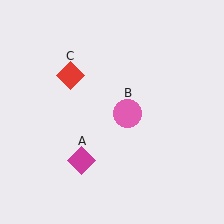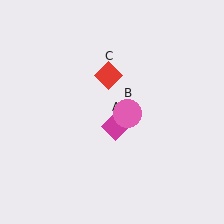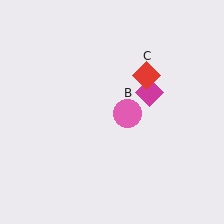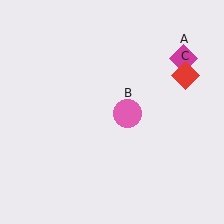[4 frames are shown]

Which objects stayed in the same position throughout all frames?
Pink circle (object B) remained stationary.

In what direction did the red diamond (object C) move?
The red diamond (object C) moved right.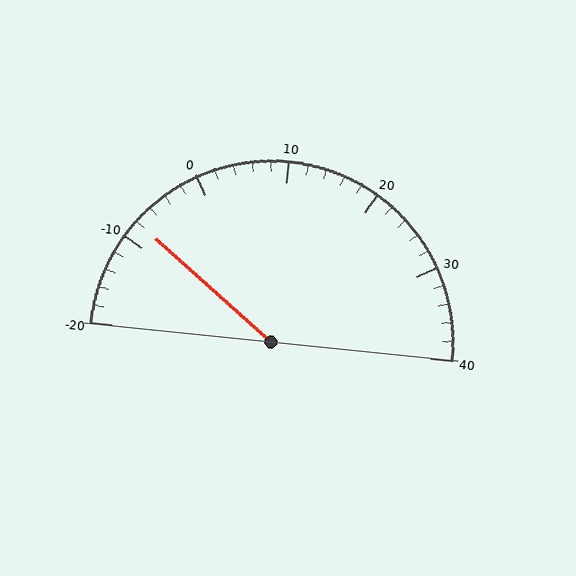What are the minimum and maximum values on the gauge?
The gauge ranges from -20 to 40.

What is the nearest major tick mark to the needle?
The nearest major tick mark is -10.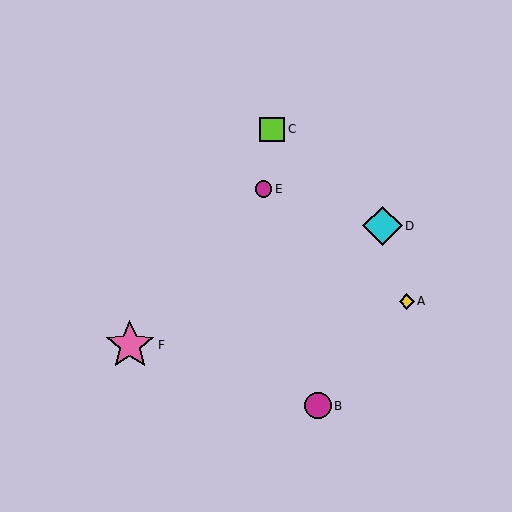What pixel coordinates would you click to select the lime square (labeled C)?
Click at (272, 129) to select the lime square C.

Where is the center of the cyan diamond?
The center of the cyan diamond is at (382, 226).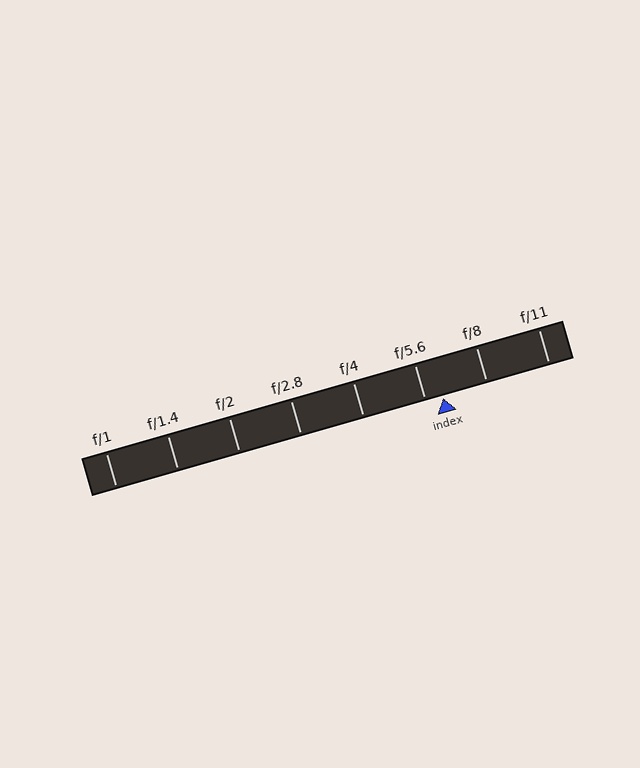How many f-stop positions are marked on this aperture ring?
There are 8 f-stop positions marked.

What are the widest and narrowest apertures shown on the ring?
The widest aperture shown is f/1 and the narrowest is f/11.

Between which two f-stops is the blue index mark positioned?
The index mark is between f/5.6 and f/8.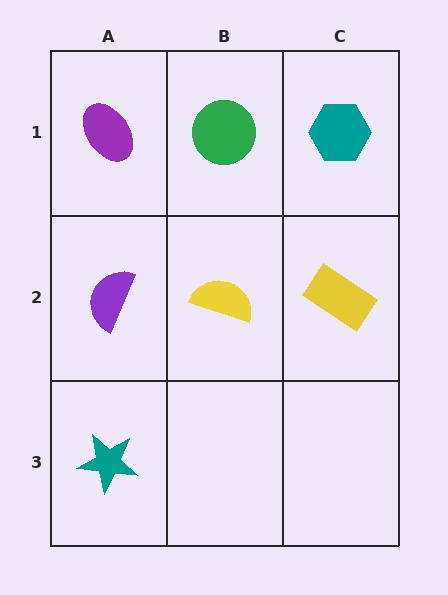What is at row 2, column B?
A yellow semicircle.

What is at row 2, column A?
A purple semicircle.